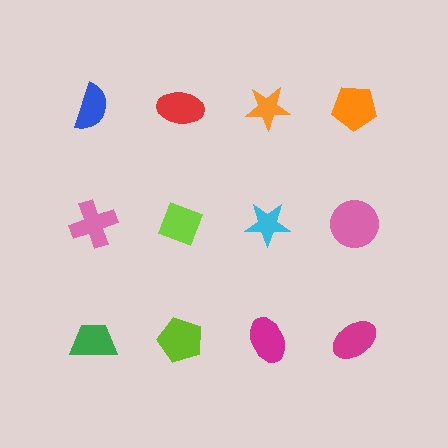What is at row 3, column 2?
A lime pentagon.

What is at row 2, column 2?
A lime diamond.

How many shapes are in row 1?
4 shapes.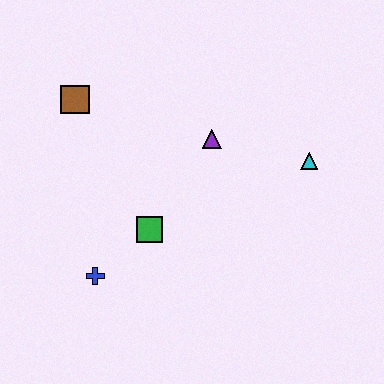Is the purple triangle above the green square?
Yes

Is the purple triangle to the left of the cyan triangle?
Yes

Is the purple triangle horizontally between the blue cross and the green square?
No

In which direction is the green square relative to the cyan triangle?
The green square is to the left of the cyan triangle.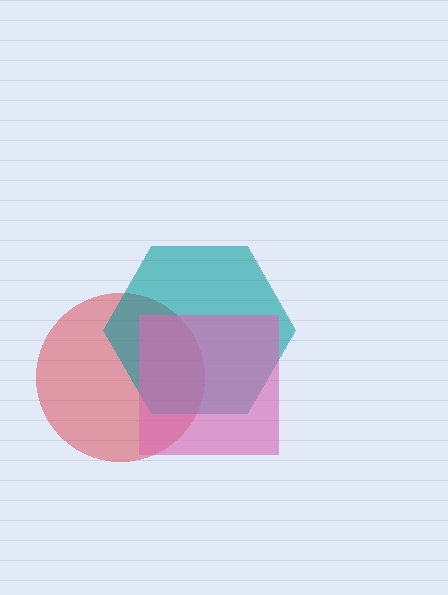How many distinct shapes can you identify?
There are 3 distinct shapes: a red circle, a teal hexagon, a pink square.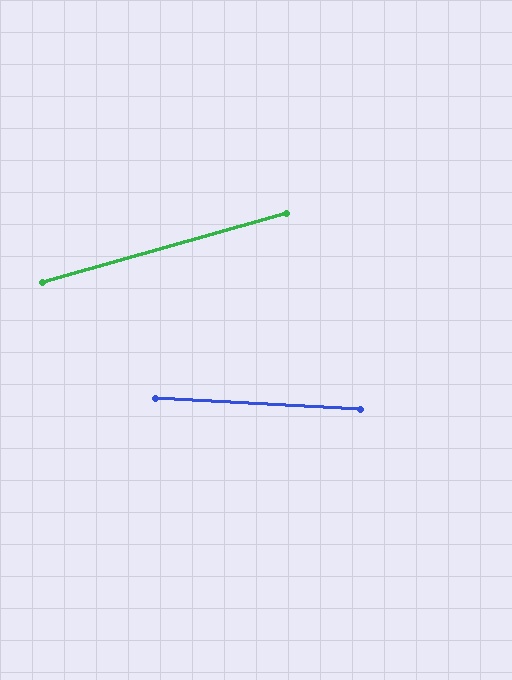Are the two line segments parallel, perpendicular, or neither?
Neither parallel nor perpendicular — they differ by about 19°.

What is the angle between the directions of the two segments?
Approximately 19 degrees.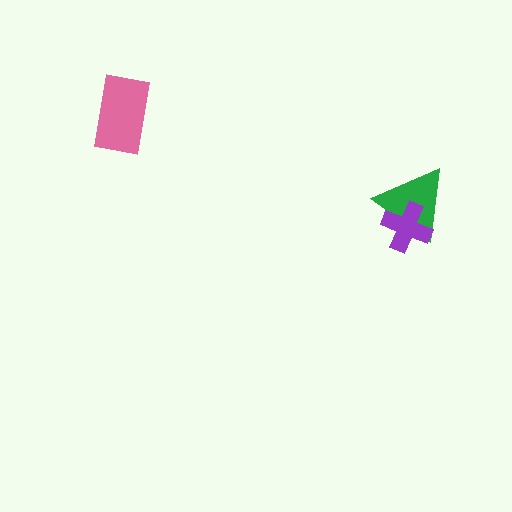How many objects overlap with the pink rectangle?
0 objects overlap with the pink rectangle.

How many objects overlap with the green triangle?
1 object overlaps with the green triangle.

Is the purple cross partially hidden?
No, no other shape covers it.